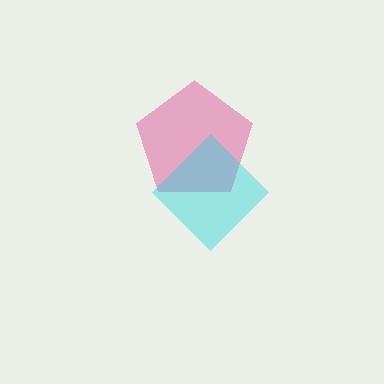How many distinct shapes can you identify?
There are 2 distinct shapes: a pink pentagon, a cyan diamond.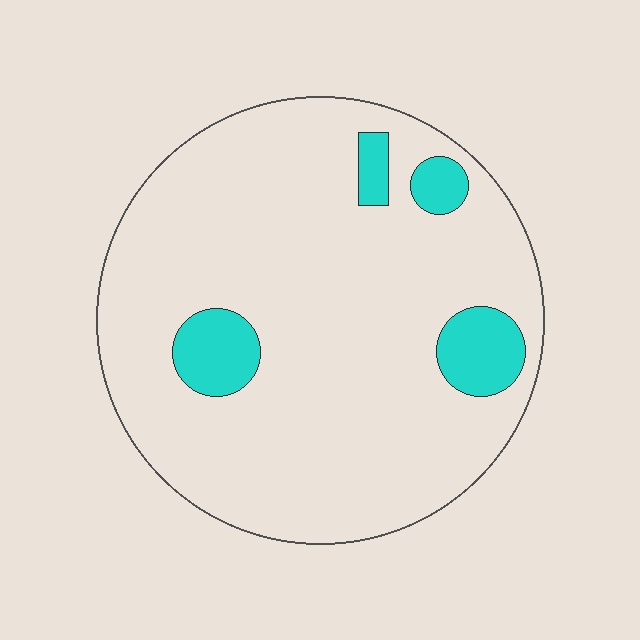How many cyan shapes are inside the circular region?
4.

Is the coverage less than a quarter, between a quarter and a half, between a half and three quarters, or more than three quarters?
Less than a quarter.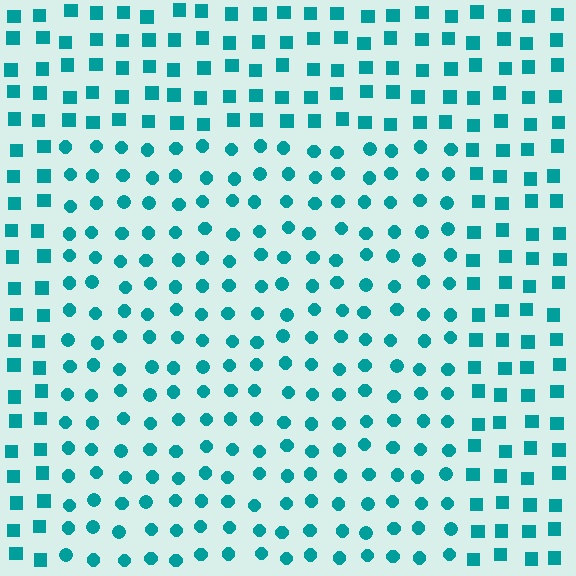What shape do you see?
I see a rectangle.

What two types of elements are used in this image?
The image uses circles inside the rectangle region and squares outside it.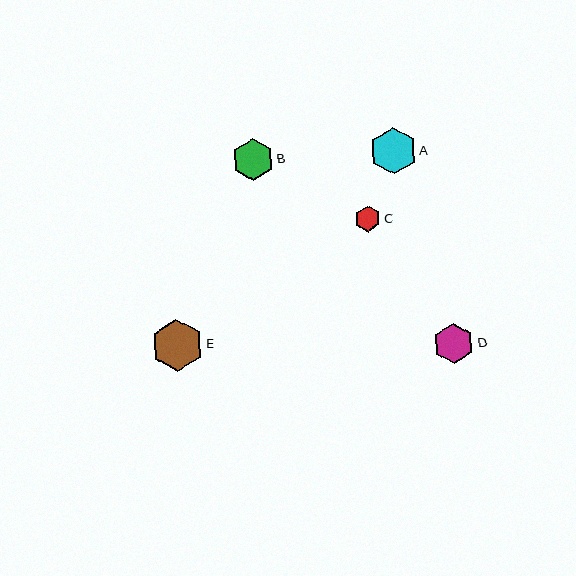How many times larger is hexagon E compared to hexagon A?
Hexagon E is approximately 1.1 times the size of hexagon A.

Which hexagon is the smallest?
Hexagon C is the smallest with a size of approximately 26 pixels.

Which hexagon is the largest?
Hexagon E is the largest with a size of approximately 53 pixels.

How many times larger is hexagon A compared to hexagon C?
Hexagon A is approximately 1.8 times the size of hexagon C.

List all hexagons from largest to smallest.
From largest to smallest: E, A, B, D, C.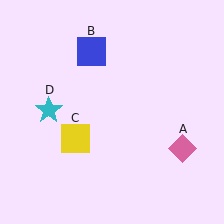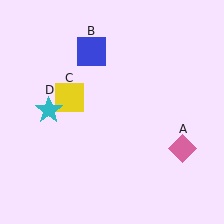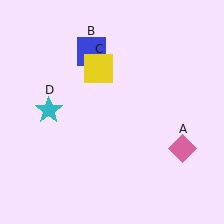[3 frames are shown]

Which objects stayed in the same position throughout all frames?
Pink diamond (object A) and blue square (object B) and cyan star (object D) remained stationary.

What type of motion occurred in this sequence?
The yellow square (object C) rotated clockwise around the center of the scene.